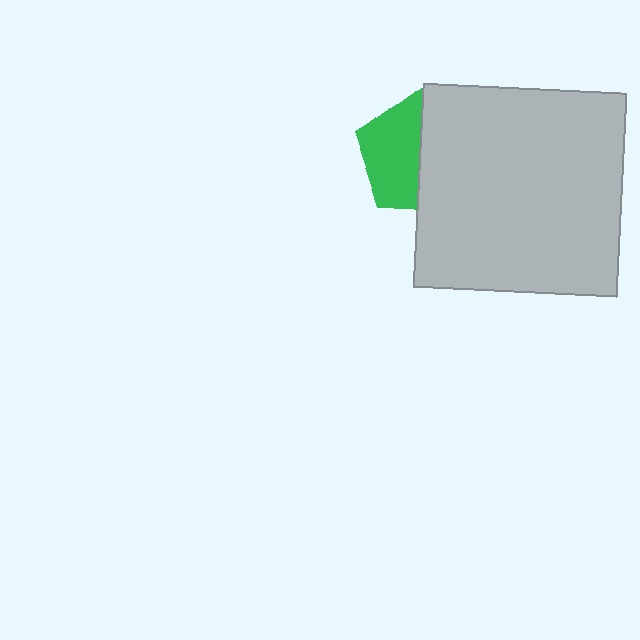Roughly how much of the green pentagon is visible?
About half of it is visible (roughly 51%).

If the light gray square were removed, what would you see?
You would see the complete green pentagon.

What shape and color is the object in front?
The object in front is a light gray square.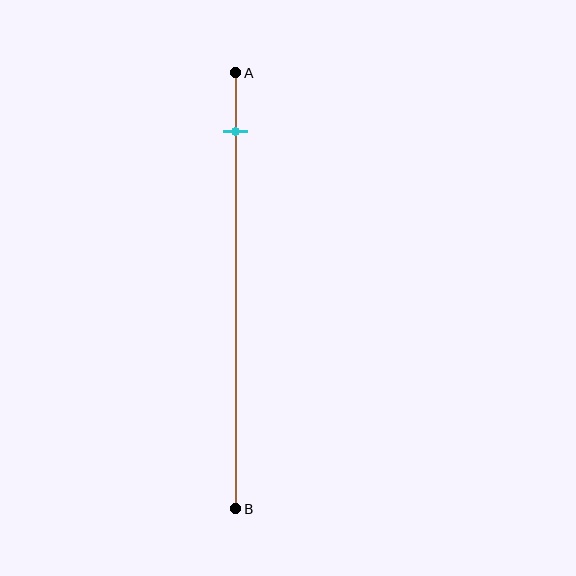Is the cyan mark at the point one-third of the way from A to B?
No, the mark is at about 15% from A, not at the 33% one-third point.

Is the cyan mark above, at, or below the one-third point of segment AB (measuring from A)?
The cyan mark is above the one-third point of segment AB.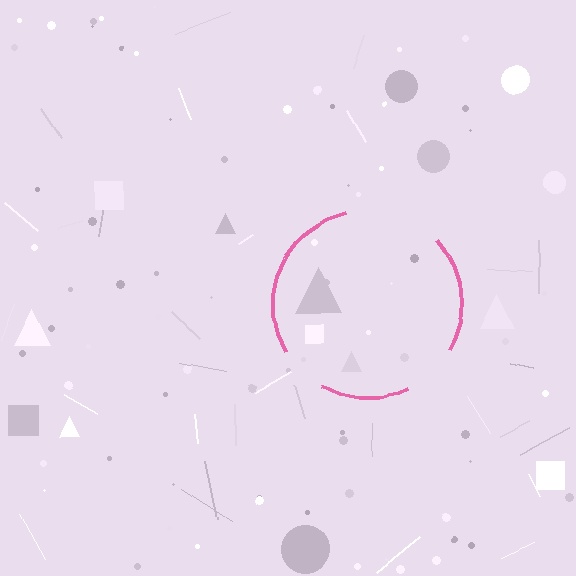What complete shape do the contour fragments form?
The contour fragments form a circle.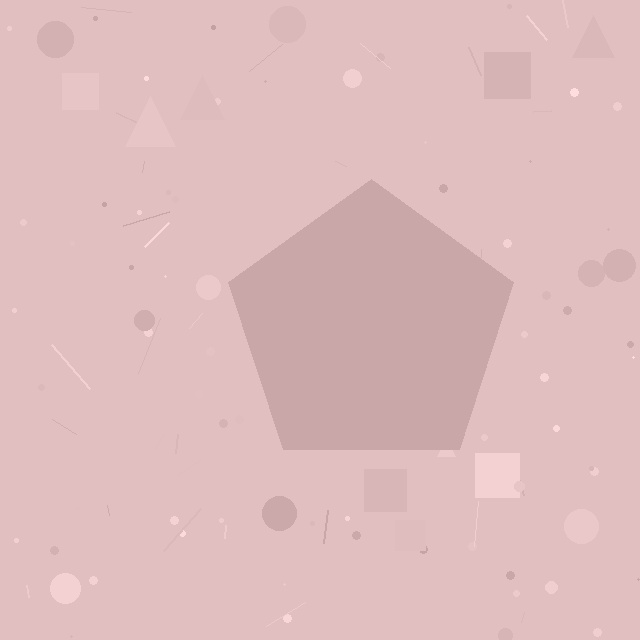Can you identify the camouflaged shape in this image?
The camouflaged shape is a pentagon.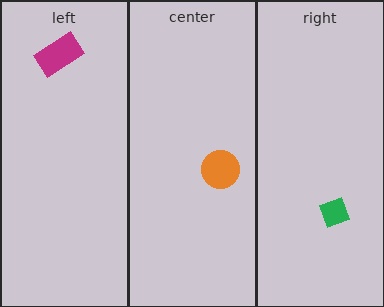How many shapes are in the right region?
1.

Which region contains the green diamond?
The right region.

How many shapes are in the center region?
1.